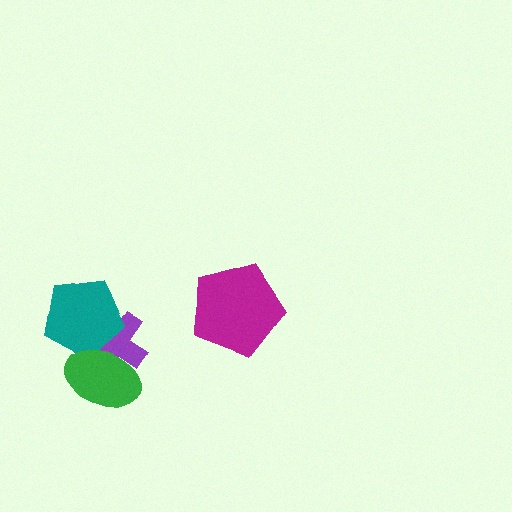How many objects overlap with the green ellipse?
2 objects overlap with the green ellipse.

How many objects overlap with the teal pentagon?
2 objects overlap with the teal pentagon.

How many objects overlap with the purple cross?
2 objects overlap with the purple cross.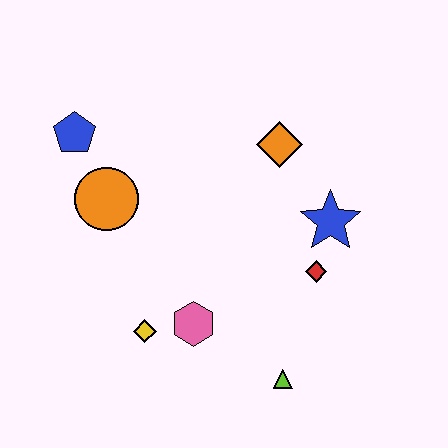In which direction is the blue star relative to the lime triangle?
The blue star is above the lime triangle.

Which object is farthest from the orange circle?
The lime triangle is farthest from the orange circle.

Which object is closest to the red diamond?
The blue star is closest to the red diamond.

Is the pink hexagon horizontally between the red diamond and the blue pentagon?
Yes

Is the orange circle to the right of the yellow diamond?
No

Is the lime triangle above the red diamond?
No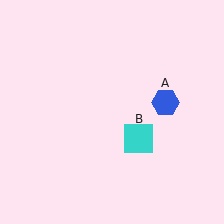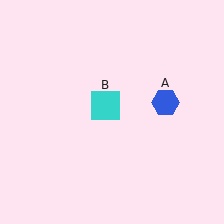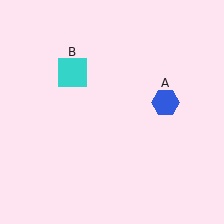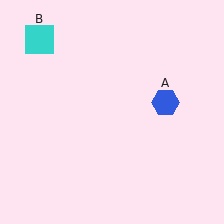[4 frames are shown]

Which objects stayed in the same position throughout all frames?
Blue hexagon (object A) remained stationary.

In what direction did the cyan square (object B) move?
The cyan square (object B) moved up and to the left.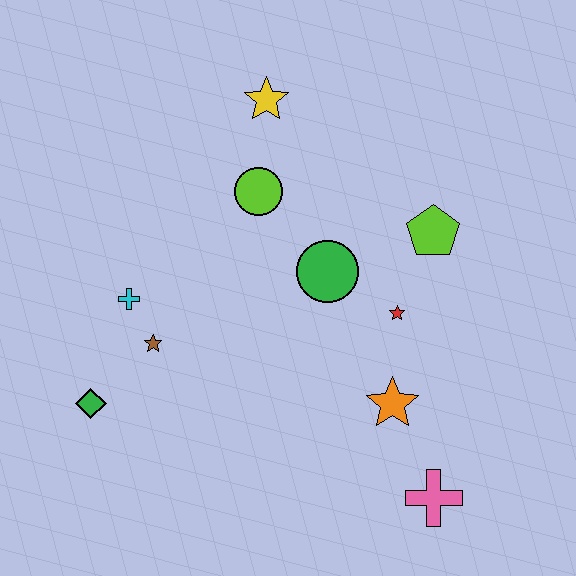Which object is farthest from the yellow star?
The pink cross is farthest from the yellow star.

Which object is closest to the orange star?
The red star is closest to the orange star.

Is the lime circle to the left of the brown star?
No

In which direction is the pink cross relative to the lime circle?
The pink cross is below the lime circle.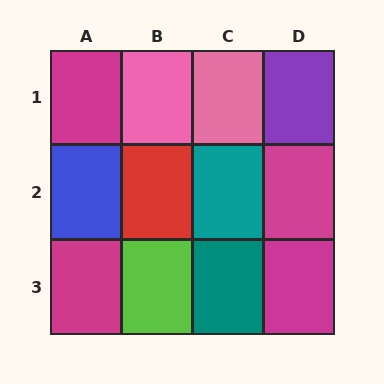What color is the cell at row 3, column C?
Teal.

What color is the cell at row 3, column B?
Lime.